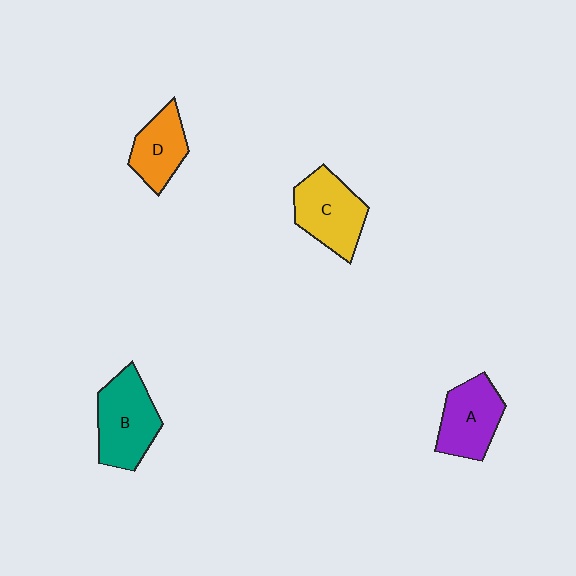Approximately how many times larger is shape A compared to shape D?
Approximately 1.2 times.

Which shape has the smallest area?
Shape D (orange).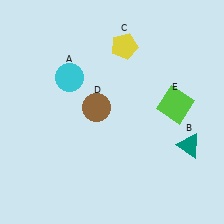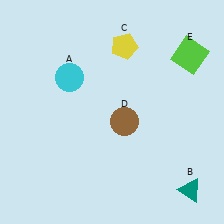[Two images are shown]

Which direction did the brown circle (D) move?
The brown circle (D) moved right.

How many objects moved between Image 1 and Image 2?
3 objects moved between the two images.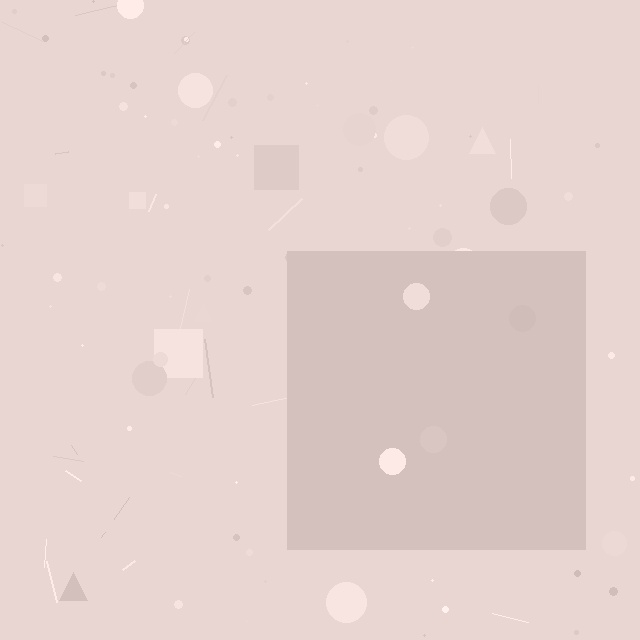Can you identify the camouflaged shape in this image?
The camouflaged shape is a square.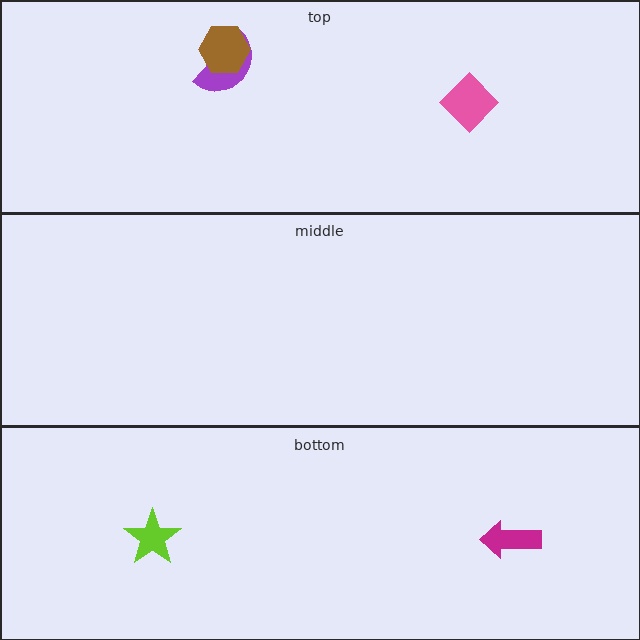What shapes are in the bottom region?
The lime star, the magenta arrow.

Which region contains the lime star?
The bottom region.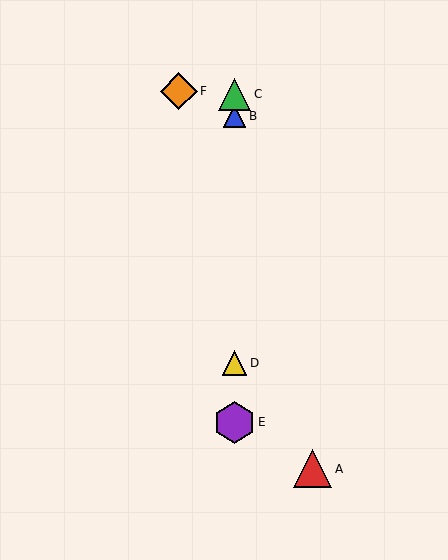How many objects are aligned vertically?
4 objects (B, C, D, E) are aligned vertically.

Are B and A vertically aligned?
No, B is at x≈235 and A is at x≈312.